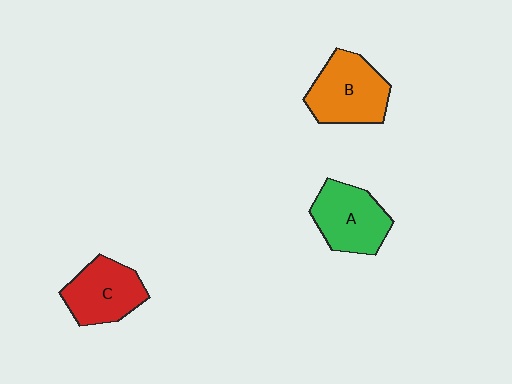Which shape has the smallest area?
Shape C (red).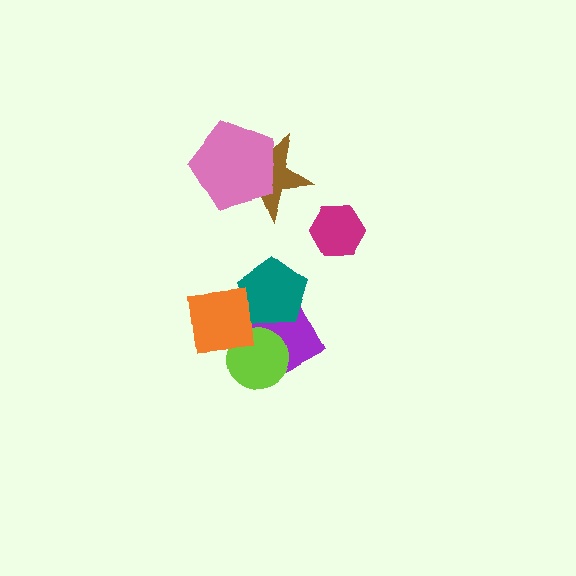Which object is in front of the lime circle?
The orange square is in front of the lime circle.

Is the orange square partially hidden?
No, no other shape covers it.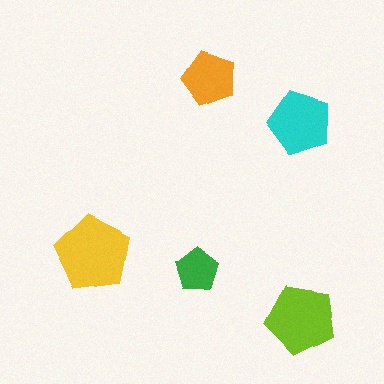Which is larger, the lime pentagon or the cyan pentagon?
The lime one.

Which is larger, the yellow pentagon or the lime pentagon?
The yellow one.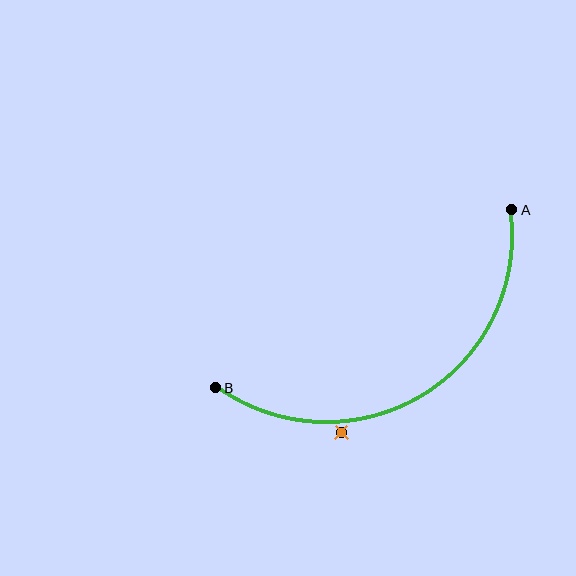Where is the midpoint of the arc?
The arc midpoint is the point on the curve farthest from the straight line joining A and B. It sits below that line.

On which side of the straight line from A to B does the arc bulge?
The arc bulges below the straight line connecting A and B.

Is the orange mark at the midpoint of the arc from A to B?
No — the orange mark does not lie on the arc at all. It sits slightly outside the curve.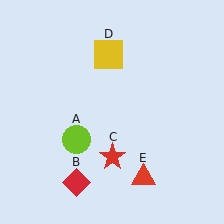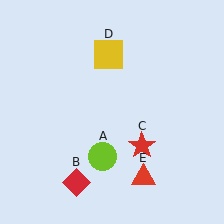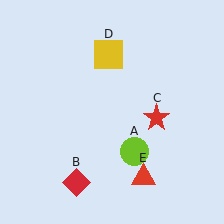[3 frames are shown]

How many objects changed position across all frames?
2 objects changed position: lime circle (object A), red star (object C).